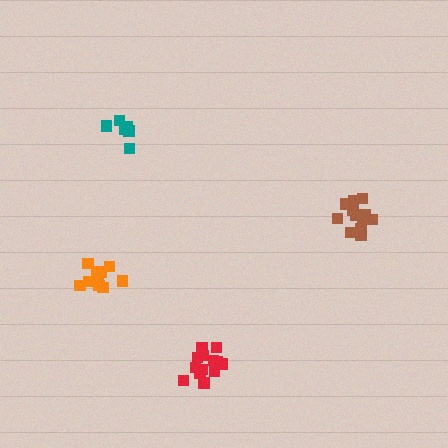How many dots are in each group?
Group 1: 8 dots, Group 2: 12 dots, Group 3: 13 dots, Group 4: 13 dots (46 total).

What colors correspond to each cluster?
The clusters are colored: teal, orange, red, brown.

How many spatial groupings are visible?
There are 4 spatial groupings.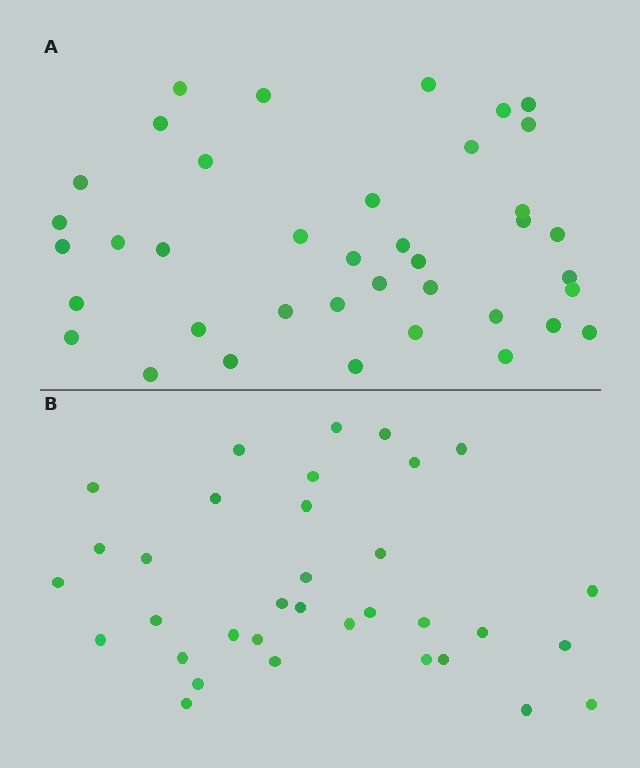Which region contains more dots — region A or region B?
Region A (the top region) has more dots.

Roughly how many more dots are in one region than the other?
Region A has about 5 more dots than region B.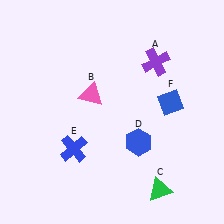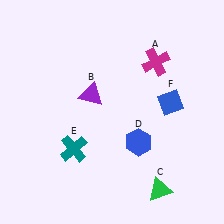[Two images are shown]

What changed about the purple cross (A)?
In Image 1, A is purple. In Image 2, it changed to magenta.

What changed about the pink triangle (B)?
In Image 1, B is pink. In Image 2, it changed to purple.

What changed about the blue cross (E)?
In Image 1, E is blue. In Image 2, it changed to teal.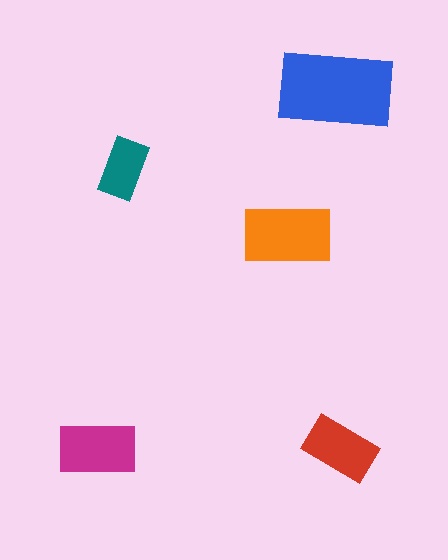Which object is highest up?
The blue rectangle is topmost.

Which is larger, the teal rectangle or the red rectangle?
The red one.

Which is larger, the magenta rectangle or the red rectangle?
The magenta one.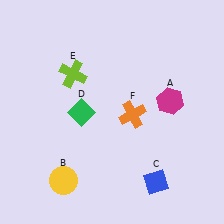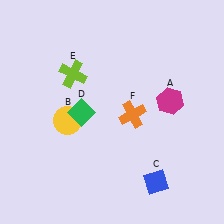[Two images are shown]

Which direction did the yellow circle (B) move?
The yellow circle (B) moved up.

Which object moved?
The yellow circle (B) moved up.